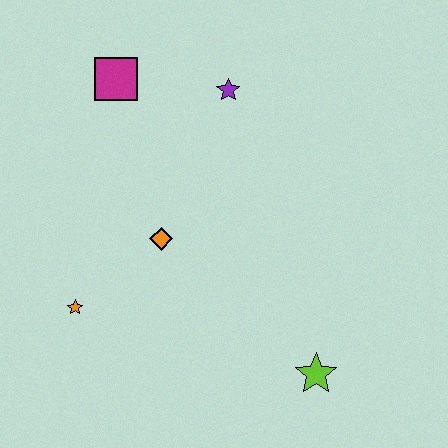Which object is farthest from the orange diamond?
The lime star is farthest from the orange diamond.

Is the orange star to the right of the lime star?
No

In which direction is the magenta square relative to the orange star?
The magenta square is above the orange star.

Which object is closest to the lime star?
The orange diamond is closest to the lime star.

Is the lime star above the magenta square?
No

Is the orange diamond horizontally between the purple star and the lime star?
No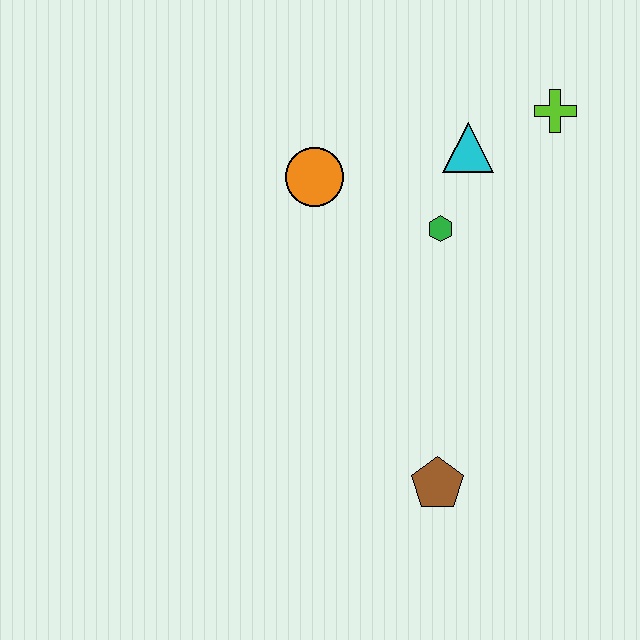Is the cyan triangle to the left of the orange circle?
No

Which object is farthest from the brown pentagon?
The lime cross is farthest from the brown pentagon.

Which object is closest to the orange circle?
The green hexagon is closest to the orange circle.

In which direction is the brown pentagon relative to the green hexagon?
The brown pentagon is below the green hexagon.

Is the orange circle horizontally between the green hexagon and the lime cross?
No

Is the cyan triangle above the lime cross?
No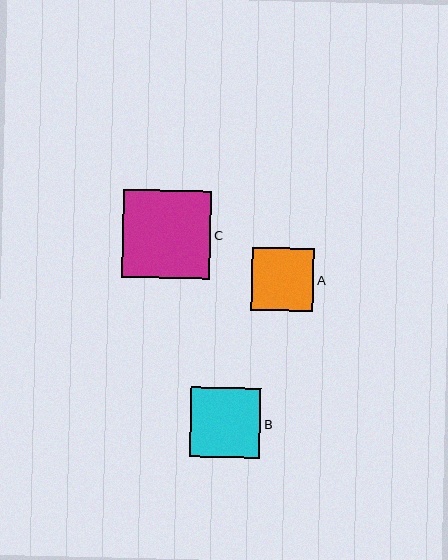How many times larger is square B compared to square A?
Square B is approximately 1.1 times the size of square A.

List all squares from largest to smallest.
From largest to smallest: C, B, A.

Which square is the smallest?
Square A is the smallest with a size of approximately 62 pixels.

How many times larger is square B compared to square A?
Square B is approximately 1.1 times the size of square A.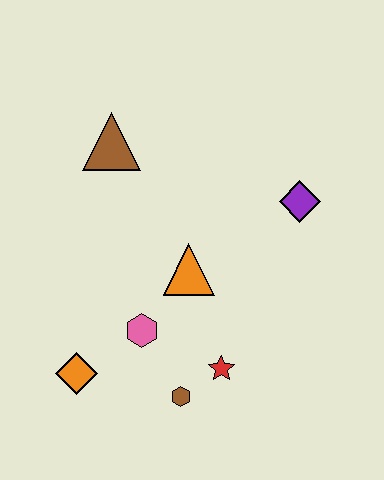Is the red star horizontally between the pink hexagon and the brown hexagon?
No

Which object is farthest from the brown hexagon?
The brown triangle is farthest from the brown hexagon.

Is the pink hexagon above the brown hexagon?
Yes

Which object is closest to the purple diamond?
The orange triangle is closest to the purple diamond.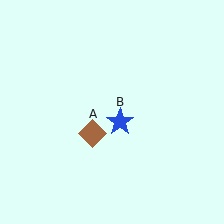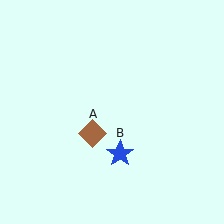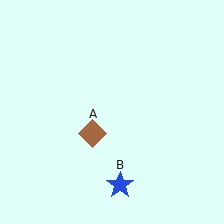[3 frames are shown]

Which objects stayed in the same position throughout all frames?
Brown diamond (object A) remained stationary.